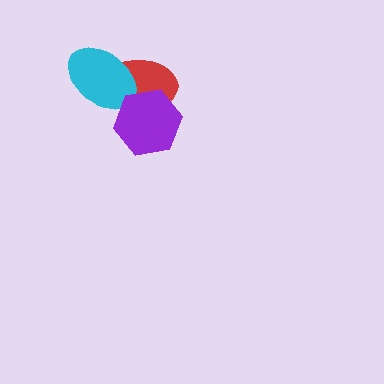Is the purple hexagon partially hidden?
No, no other shape covers it.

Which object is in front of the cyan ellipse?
The purple hexagon is in front of the cyan ellipse.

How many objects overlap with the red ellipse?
2 objects overlap with the red ellipse.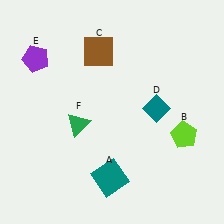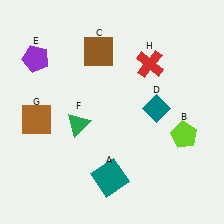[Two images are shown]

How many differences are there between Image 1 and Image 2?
There are 2 differences between the two images.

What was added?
A brown square (G), a red cross (H) were added in Image 2.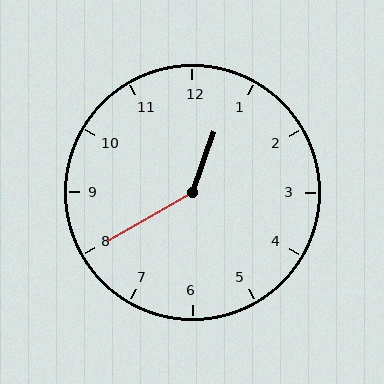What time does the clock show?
12:40.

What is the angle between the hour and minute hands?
Approximately 140 degrees.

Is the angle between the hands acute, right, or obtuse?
It is obtuse.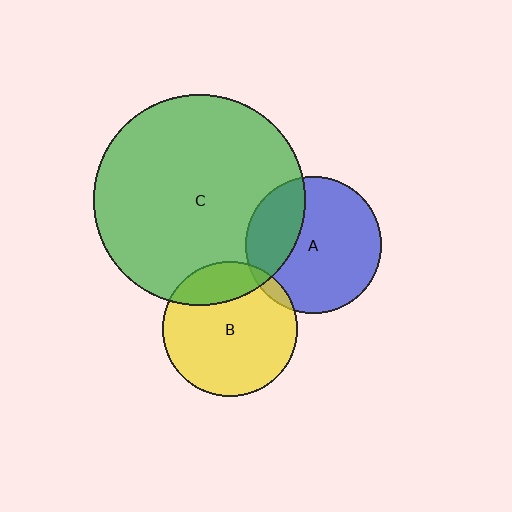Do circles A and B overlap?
Yes.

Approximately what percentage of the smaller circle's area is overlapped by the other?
Approximately 5%.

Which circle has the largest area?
Circle C (green).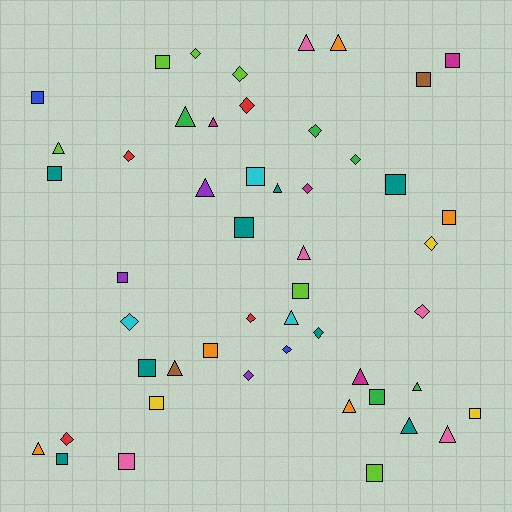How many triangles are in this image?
There are 16 triangles.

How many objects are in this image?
There are 50 objects.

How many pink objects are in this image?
There are 5 pink objects.